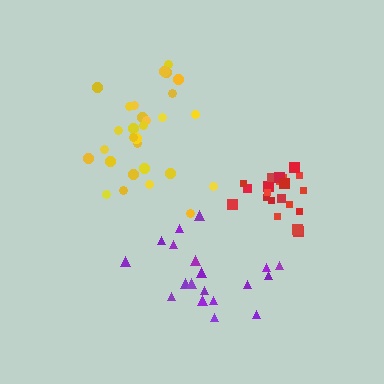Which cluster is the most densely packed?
Red.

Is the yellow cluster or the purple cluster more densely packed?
Yellow.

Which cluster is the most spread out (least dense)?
Purple.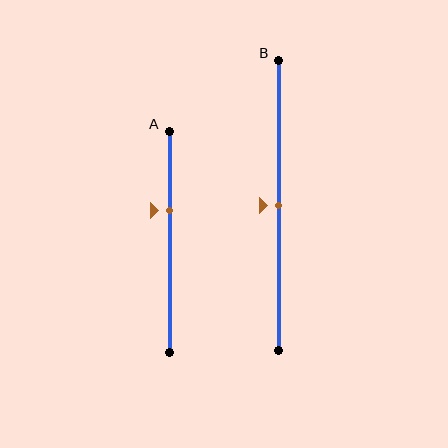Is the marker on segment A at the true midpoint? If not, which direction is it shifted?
No, the marker on segment A is shifted upward by about 14% of the segment length.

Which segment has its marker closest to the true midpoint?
Segment B has its marker closest to the true midpoint.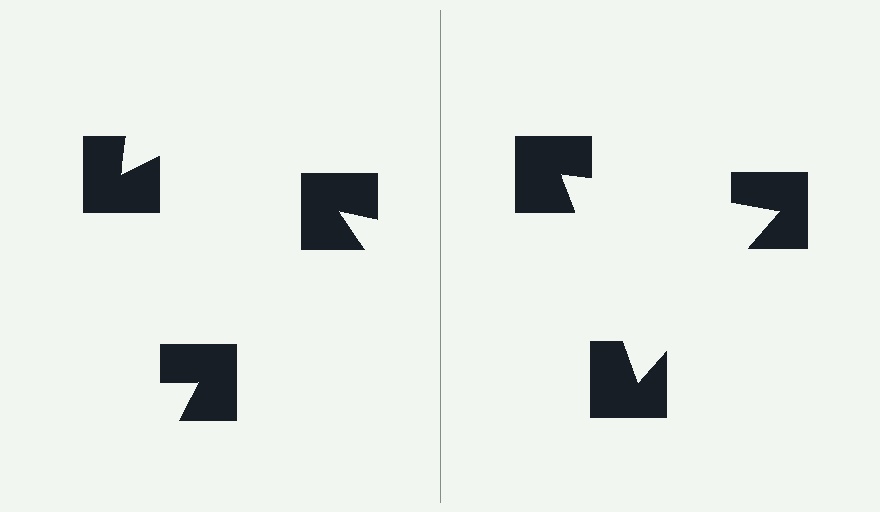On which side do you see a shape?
An illusory triangle appears on the right side. On the left side the wedge cuts are rotated, so no coherent shape forms.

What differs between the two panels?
The notched squares are positioned identically on both sides; only the wedge orientations differ. On the right they align to a triangle; on the left they are misaligned.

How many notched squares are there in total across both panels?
6 — 3 on each side.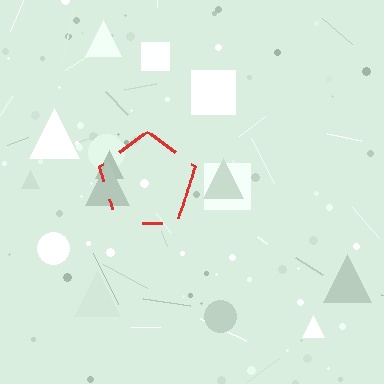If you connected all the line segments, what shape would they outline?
They would outline a pentagon.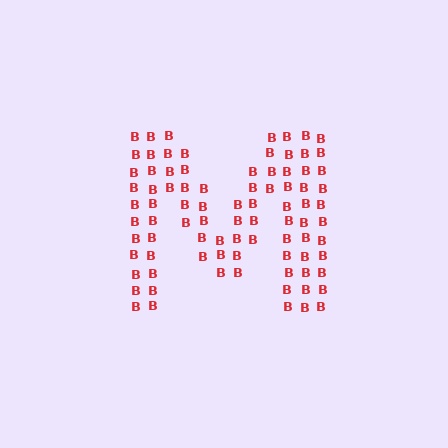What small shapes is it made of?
It is made of small letter B's.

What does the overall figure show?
The overall figure shows the letter M.